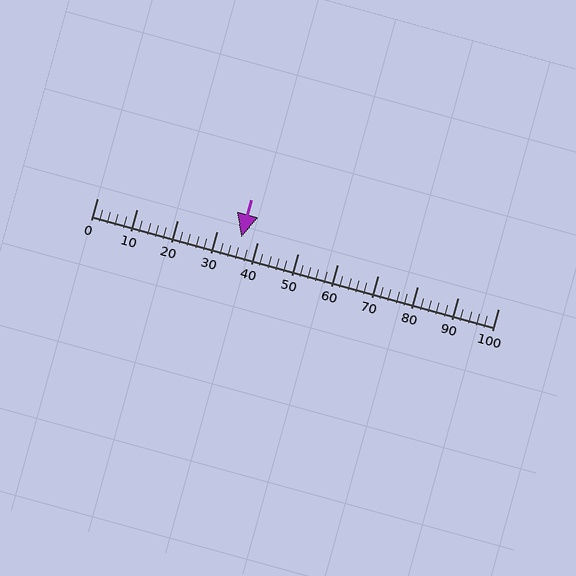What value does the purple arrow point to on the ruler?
The purple arrow points to approximately 36.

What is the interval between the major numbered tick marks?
The major tick marks are spaced 10 units apart.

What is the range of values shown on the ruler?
The ruler shows values from 0 to 100.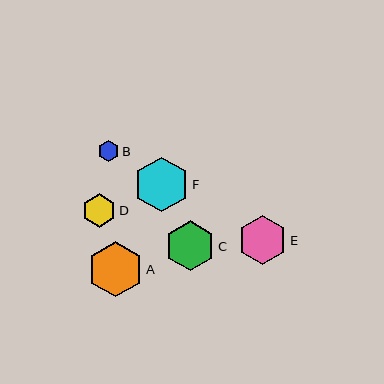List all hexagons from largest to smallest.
From largest to smallest: A, F, C, E, D, B.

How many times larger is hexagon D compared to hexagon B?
Hexagon D is approximately 1.6 times the size of hexagon B.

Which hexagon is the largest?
Hexagon A is the largest with a size of approximately 56 pixels.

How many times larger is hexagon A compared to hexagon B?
Hexagon A is approximately 2.6 times the size of hexagon B.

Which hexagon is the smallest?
Hexagon B is the smallest with a size of approximately 21 pixels.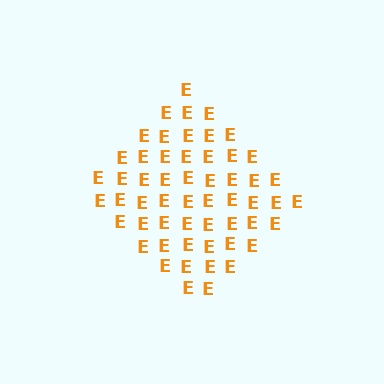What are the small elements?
The small elements are letter E's.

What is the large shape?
The large shape is a diamond.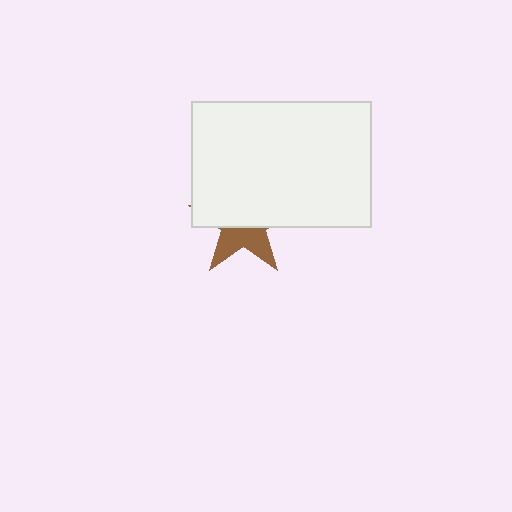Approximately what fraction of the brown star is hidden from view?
Roughly 59% of the brown star is hidden behind the white rectangle.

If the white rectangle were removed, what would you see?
You would see the complete brown star.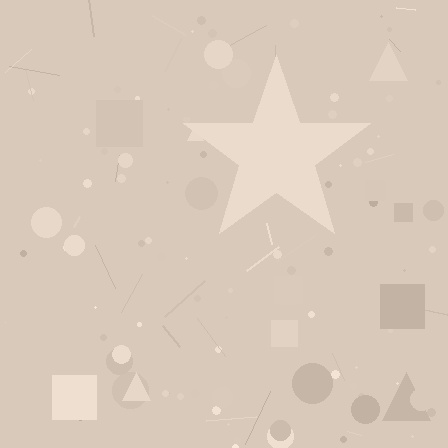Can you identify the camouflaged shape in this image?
The camouflaged shape is a star.